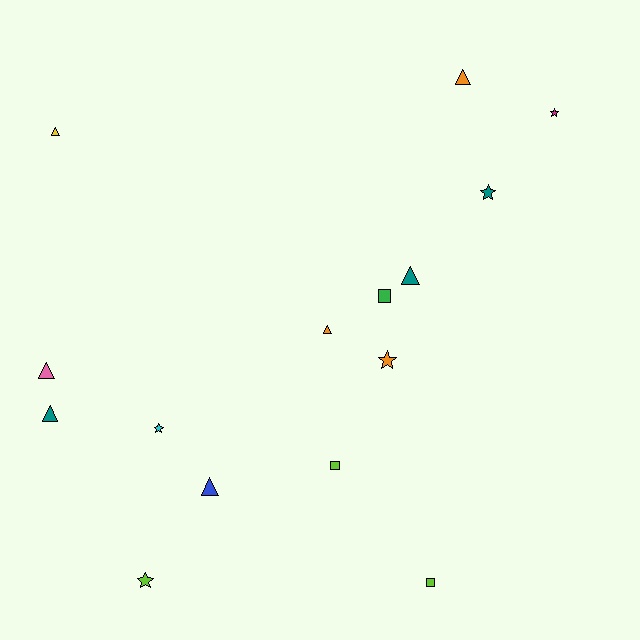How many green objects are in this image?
There is 1 green object.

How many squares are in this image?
There are 3 squares.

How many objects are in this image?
There are 15 objects.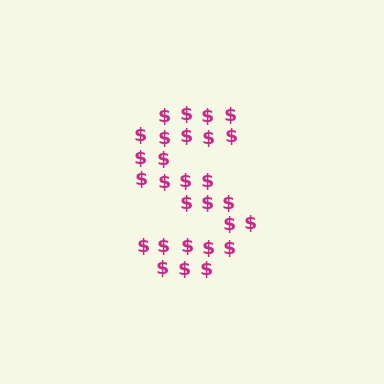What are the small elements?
The small elements are dollar signs.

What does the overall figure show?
The overall figure shows the letter S.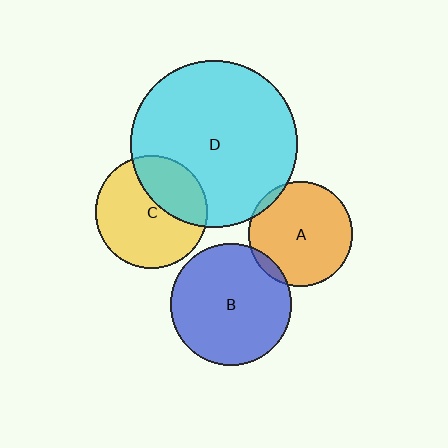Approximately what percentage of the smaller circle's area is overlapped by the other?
Approximately 35%.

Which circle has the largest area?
Circle D (cyan).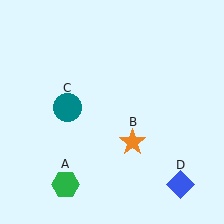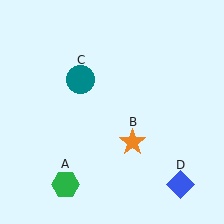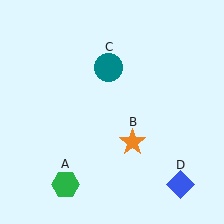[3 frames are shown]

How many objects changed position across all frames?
1 object changed position: teal circle (object C).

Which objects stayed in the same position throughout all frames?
Green hexagon (object A) and orange star (object B) and blue diamond (object D) remained stationary.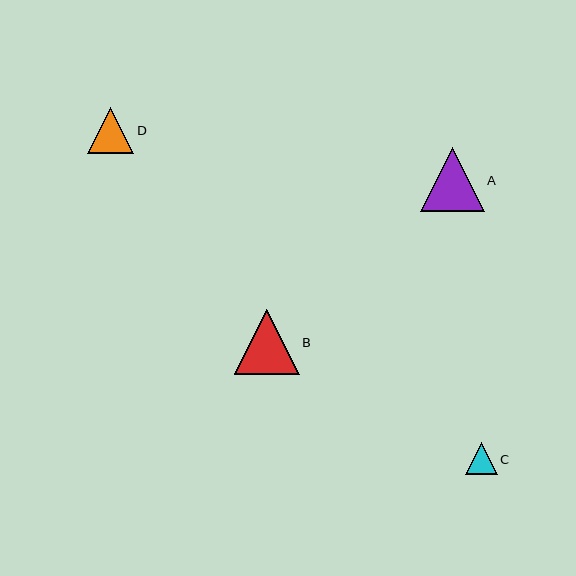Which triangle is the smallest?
Triangle C is the smallest with a size of approximately 32 pixels.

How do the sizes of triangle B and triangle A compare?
Triangle B and triangle A are approximately the same size.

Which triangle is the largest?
Triangle B is the largest with a size of approximately 65 pixels.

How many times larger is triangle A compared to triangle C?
Triangle A is approximately 2.0 times the size of triangle C.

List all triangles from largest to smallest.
From largest to smallest: B, A, D, C.